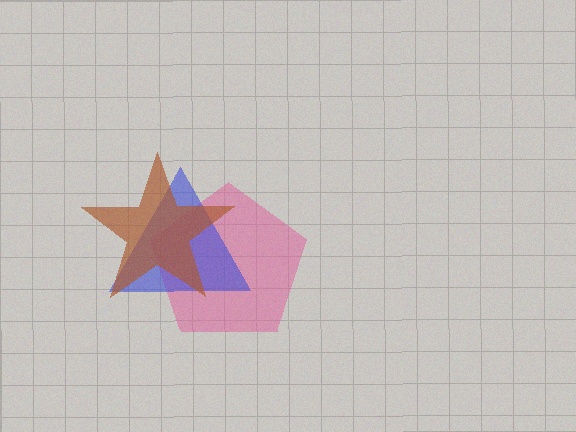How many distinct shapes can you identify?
There are 3 distinct shapes: a pink pentagon, a blue triangle, a brown star.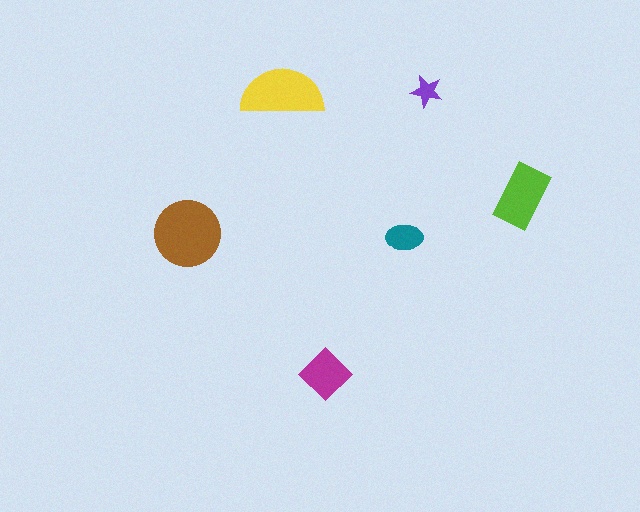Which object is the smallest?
The purple star.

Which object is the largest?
The brown circle.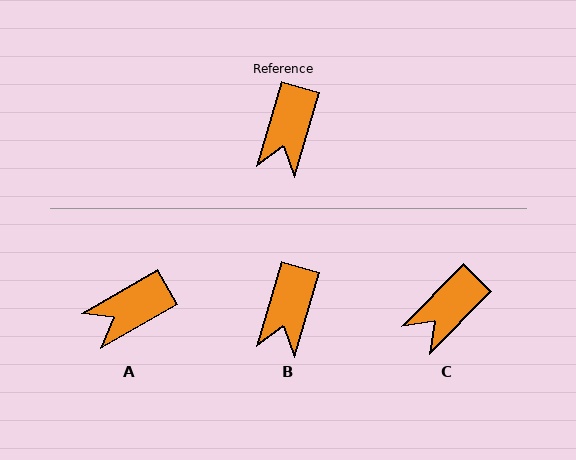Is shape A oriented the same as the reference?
No, it is off by about 44 degrees.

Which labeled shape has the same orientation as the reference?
B.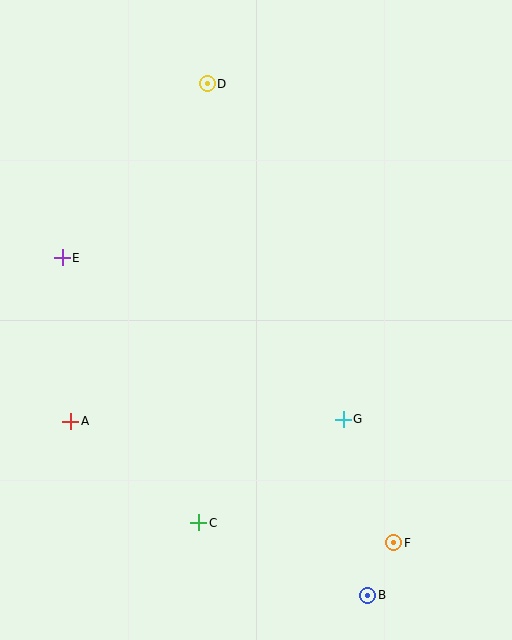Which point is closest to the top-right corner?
Point D is closest to the top-right corner.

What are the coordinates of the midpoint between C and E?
The midpoint between C and E is at (131, 390).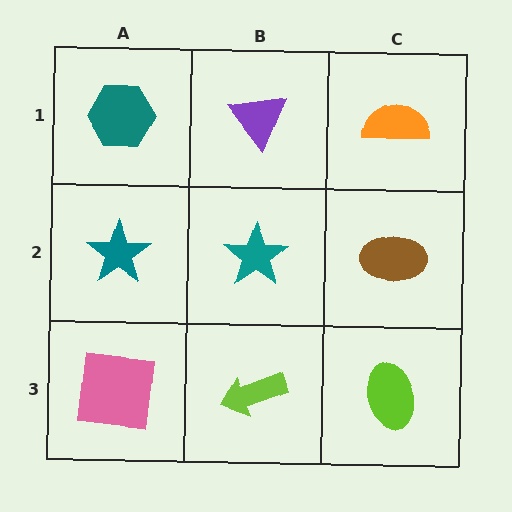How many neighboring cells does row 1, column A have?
2.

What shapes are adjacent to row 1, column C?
A brown ellipse (row 2, column C), a purple triangle (row 1, column B).